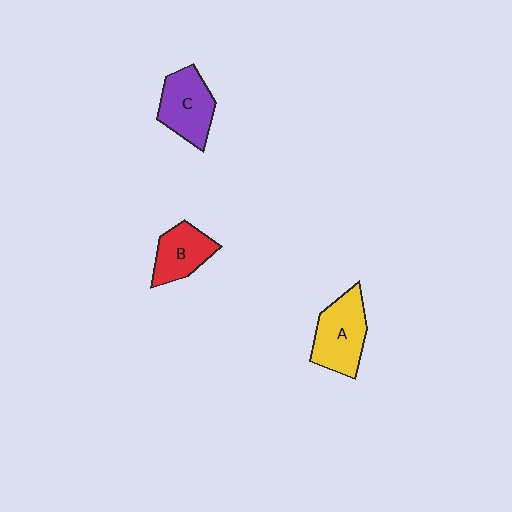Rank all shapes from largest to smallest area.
From largest to smallest: A (yellow), C (purple), B (red).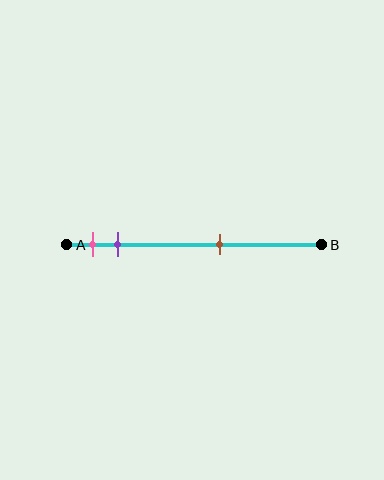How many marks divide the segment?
There are 3 marks dividing the segment.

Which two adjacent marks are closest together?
The pink and purple marks are the closest adjacent pair.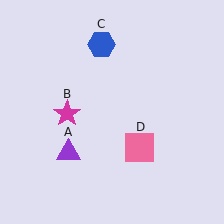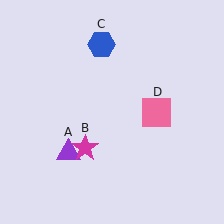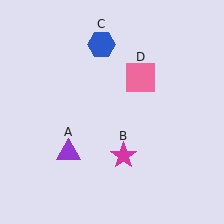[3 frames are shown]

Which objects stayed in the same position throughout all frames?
Purple triangle (object A) and blue hexagon (object C) remained stationary.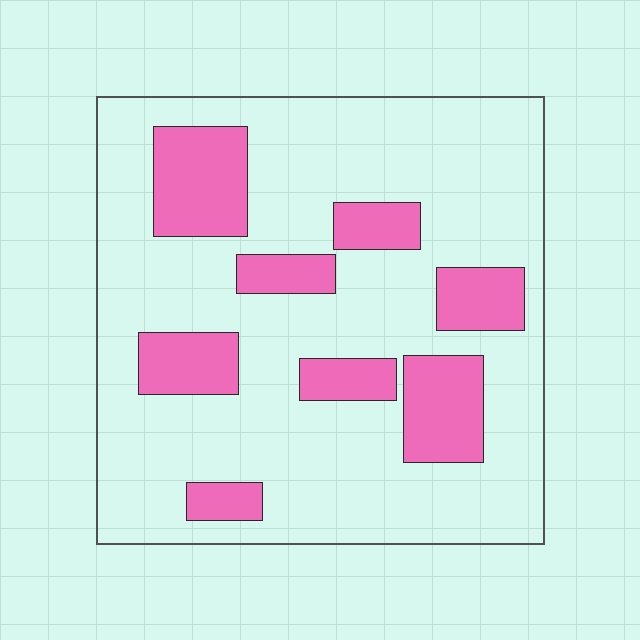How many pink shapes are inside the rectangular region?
8.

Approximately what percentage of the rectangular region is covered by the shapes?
Approximately 25%.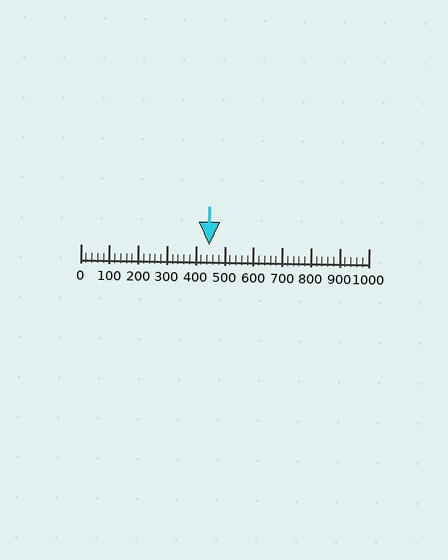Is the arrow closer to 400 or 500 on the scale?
The arrow is closer to 400.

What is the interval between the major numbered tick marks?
The major tick marks are spaced 100 units apart.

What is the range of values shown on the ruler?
The ruler shows values from 0 to 1000.